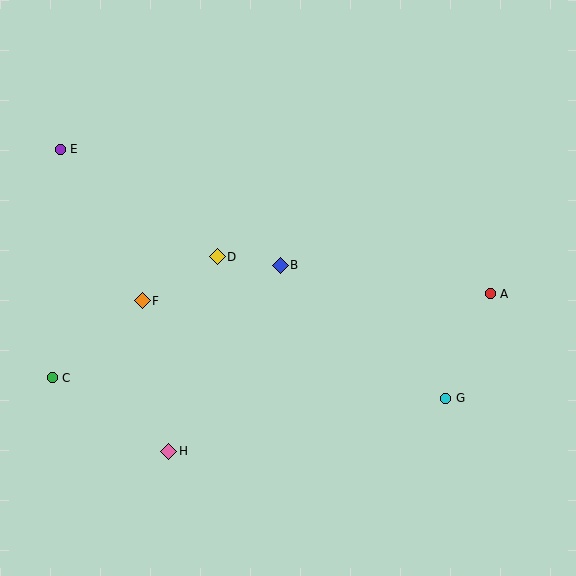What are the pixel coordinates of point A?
Point A is at (490, 294).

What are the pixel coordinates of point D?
Point D is at (217, 257).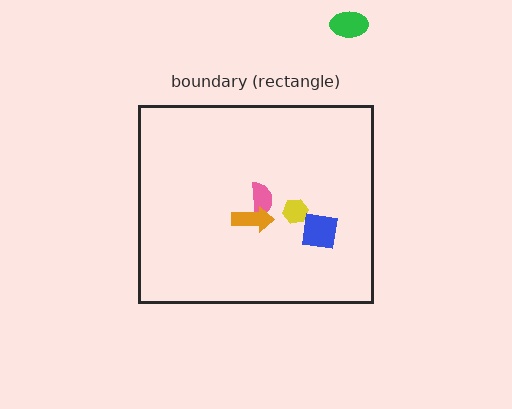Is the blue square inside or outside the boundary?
Inside.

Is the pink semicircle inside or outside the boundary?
Inside.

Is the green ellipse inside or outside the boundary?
Outside.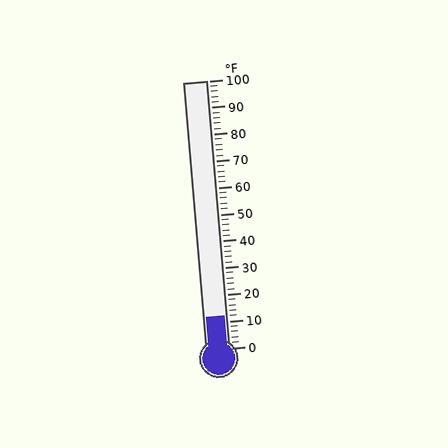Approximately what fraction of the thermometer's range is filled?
The thermometer is filled to approximately 10% of its range.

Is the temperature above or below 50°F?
The temperature is below 50°F.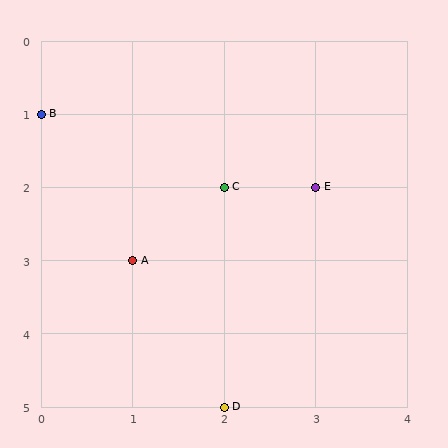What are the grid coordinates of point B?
Point B is at grid coordinates (0, 1).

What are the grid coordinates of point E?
Point E is at grid coordinates (3, 2).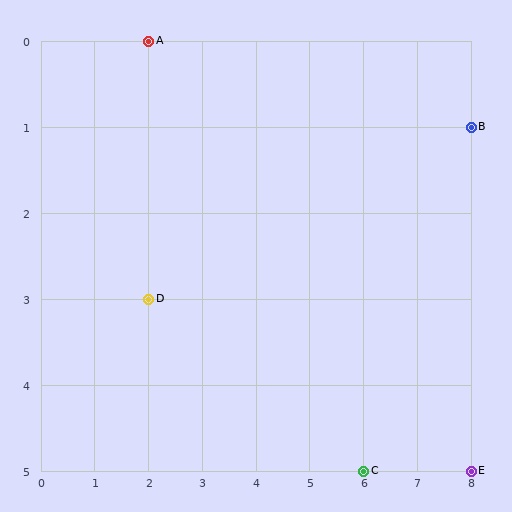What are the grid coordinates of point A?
Point A is at grid coordinates (2, 0).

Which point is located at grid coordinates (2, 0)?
Point A is at (2, 0).